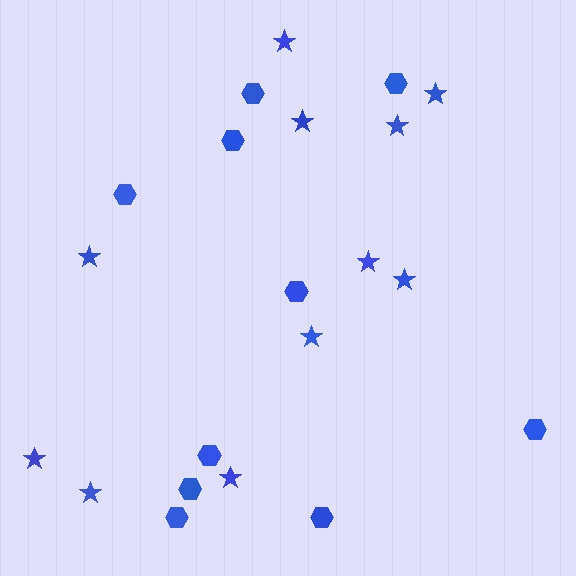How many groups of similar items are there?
There are 2 groups: one group of hexagons (10) and one group of stars (11).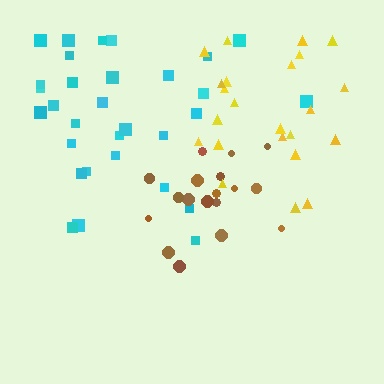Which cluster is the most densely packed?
Brown.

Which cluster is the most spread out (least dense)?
Cyan.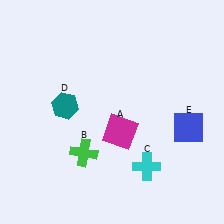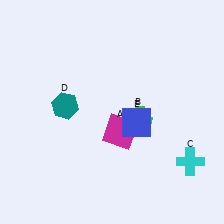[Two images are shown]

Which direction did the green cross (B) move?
The green cross (B) moved right.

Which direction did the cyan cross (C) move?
The cyan cross (C) moved right.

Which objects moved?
The objects that moved are: the green cross (B), the cyan cross (C), the blue square (E).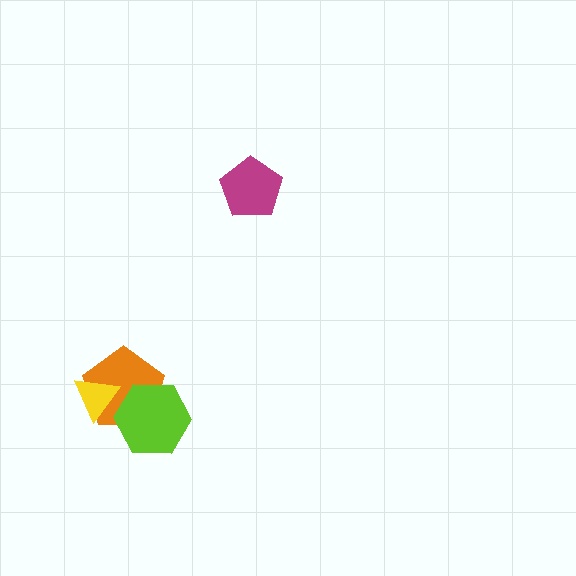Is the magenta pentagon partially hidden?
No, no other shape covers it.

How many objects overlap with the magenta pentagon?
0 objects overlap with the magenta pentagon.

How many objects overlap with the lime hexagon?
1 object overlaps with the lime hexagon.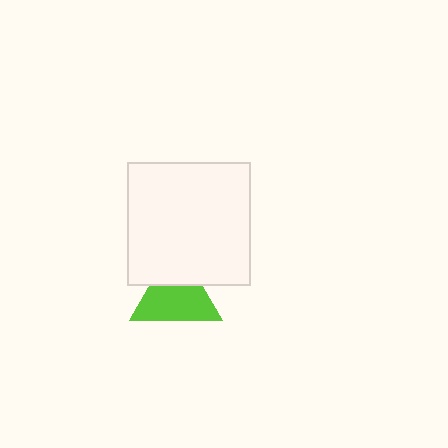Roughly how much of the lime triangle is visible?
Most of it is visible (roughly 69%).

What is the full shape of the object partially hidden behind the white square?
The partially hidden object is a lime triangle.